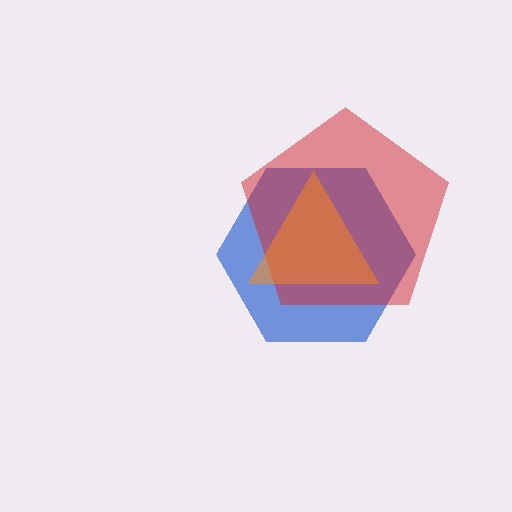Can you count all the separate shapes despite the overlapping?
Yes, there are 3 separate shapes.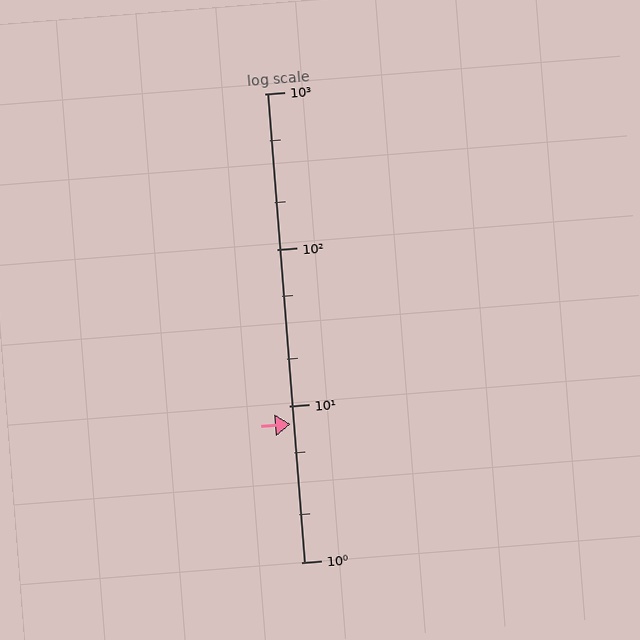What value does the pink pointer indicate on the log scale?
The pointer indicates approximately 7.7.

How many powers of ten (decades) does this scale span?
The scale spans 3 decades, from 1 to 1000.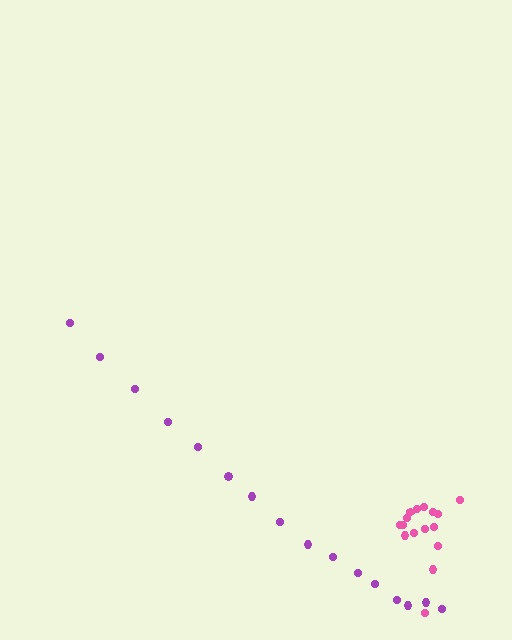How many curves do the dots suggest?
There are 2 distinct paths.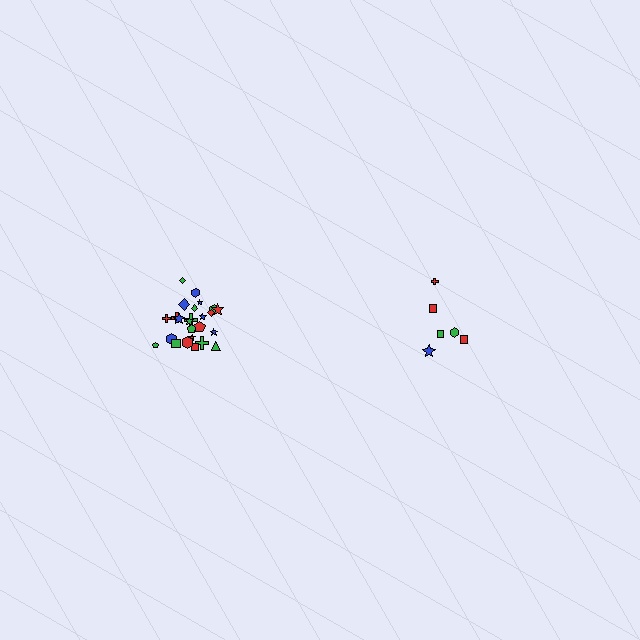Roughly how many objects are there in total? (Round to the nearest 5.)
Roughly 30 objects in total.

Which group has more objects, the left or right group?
The left group.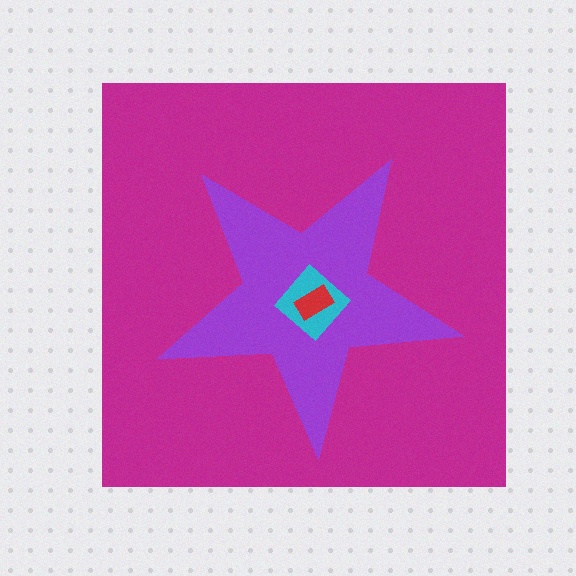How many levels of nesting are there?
4.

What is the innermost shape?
The red rectangle.